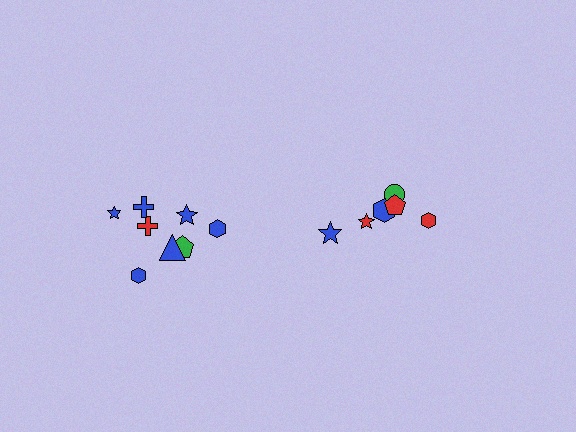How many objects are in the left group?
There are 8 objects.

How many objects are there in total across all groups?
There are 14 objects.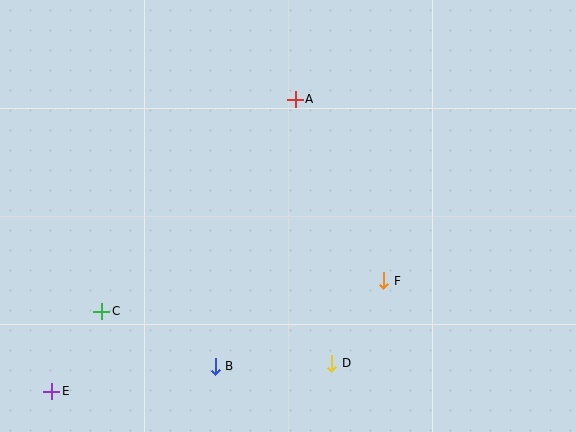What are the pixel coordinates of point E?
Point E is at (52, 391).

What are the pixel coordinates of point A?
Point A is at (295, 99).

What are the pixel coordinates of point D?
Point D is at (332, 363).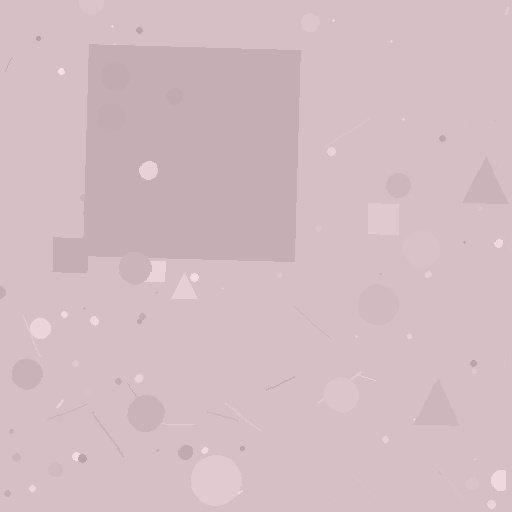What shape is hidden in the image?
A square is hidden in the image.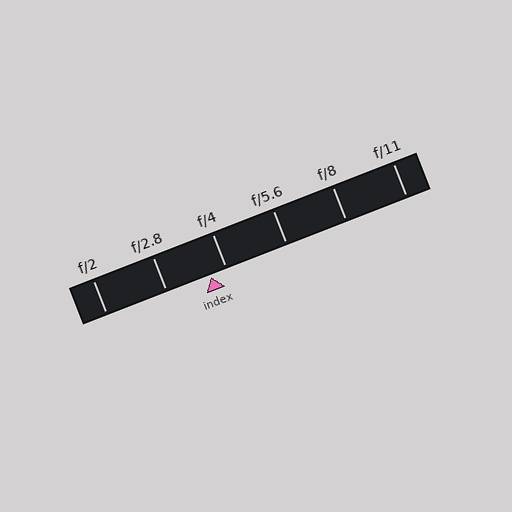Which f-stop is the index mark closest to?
The index mark is closest to f/4.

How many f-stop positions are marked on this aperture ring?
There are 6 f-stop positions marked.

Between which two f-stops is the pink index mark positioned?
The index mark is between f/2.8 and f/4.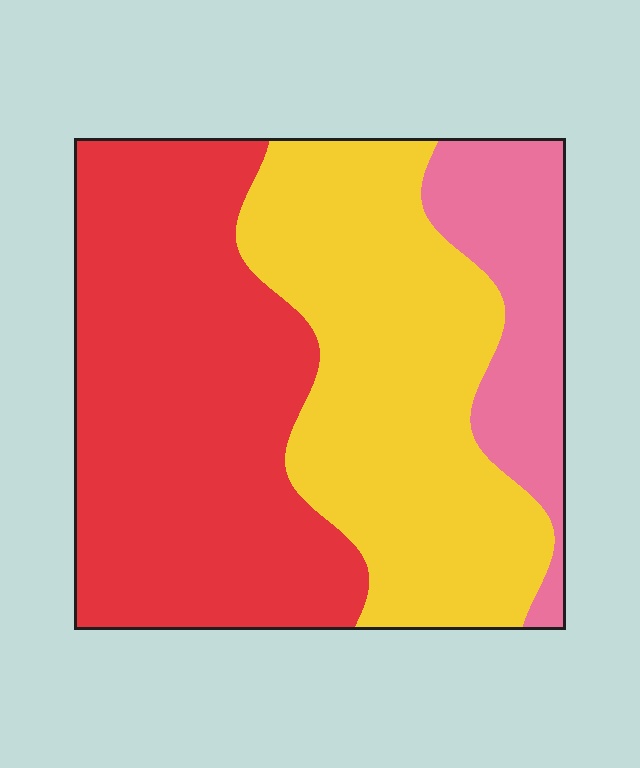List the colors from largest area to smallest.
From largest to smallest: red, yellow, pink.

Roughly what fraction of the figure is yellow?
Yellow takes up about two fifths (2/5) of the figure.